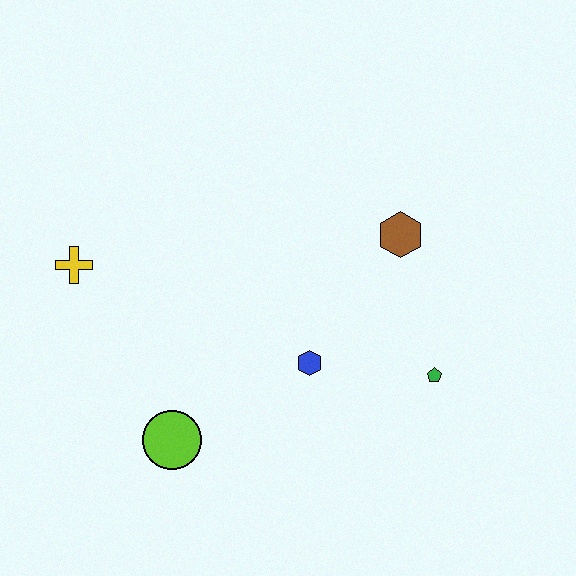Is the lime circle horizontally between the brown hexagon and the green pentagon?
No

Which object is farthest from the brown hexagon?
The yellow cross is farthest from the brown hexagon.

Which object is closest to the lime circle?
The blue hexagon is closest to the lime circle.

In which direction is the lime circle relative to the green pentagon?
The lime circle is to the left of the green pentagon.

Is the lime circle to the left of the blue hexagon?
Yes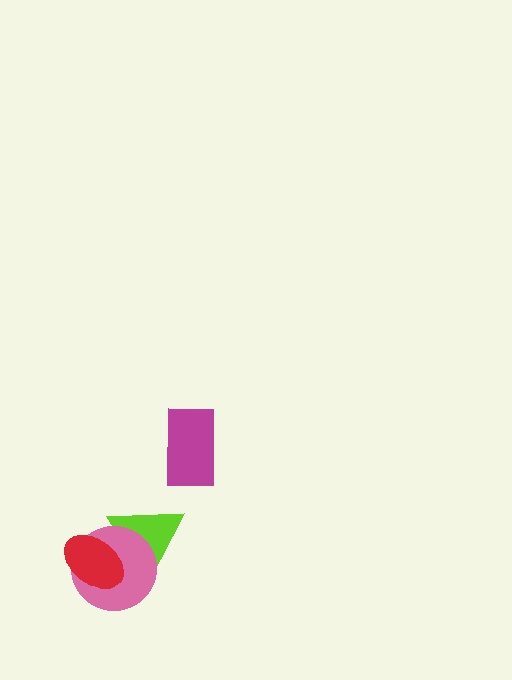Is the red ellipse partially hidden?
No, no other shape covers it.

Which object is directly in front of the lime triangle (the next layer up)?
The pink circle is directly in front of the lime triangle.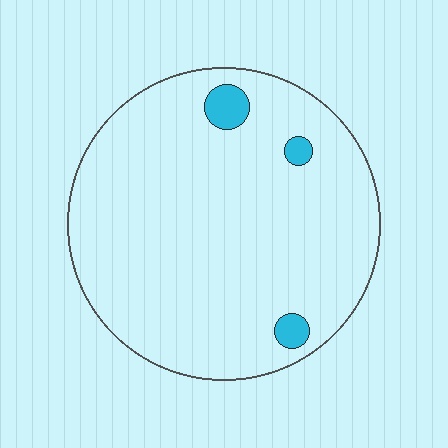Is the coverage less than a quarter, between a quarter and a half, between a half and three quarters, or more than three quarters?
Less than a quarter.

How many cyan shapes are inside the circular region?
3.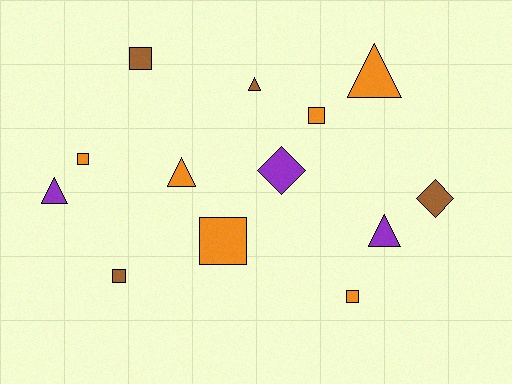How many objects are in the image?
There are 13 objects.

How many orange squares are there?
There are 4 orange squares.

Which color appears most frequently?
Orange, with 6 objects.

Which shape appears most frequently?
Square, with 6 objects.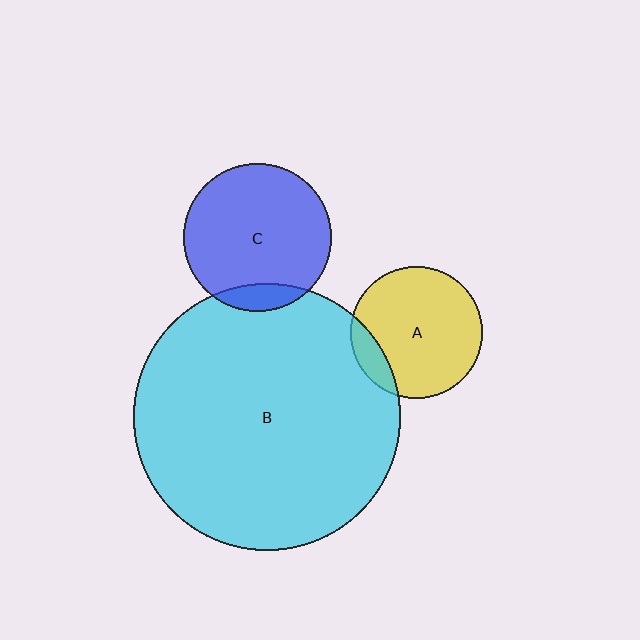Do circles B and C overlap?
Yes.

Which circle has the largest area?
Circle B (cyan).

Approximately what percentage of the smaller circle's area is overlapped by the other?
Approximately 10%.